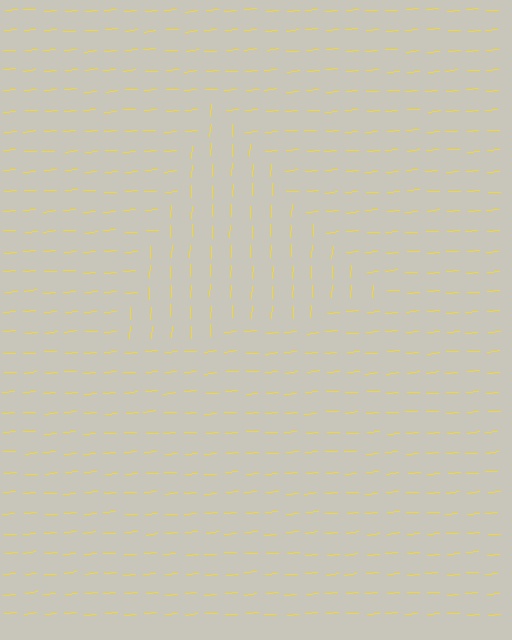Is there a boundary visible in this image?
Yes, there is a texture boundary formed by a change in line orientation.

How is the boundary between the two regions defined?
The boundary is defined purely by a change in line orientation (approximately 83 degrees difference). All lines are the same color and thickness.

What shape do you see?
I see a triangle.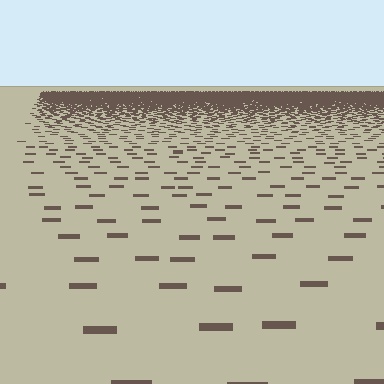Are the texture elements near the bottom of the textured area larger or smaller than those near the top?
Larger. Near the bottom, elements are closer to the viewer and appear at a bigger on-screen size.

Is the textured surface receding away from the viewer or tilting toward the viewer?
The surface is receding away from the viewer. Texture elements get smaller and denser toward the top.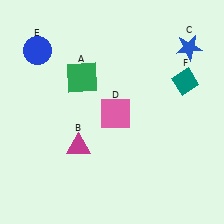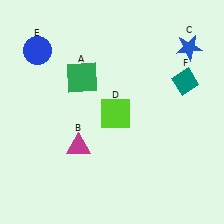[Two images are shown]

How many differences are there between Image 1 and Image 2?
There is 1 difference between the two images.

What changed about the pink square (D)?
In Image 1, D is pink. In Image 2, it changed to lime.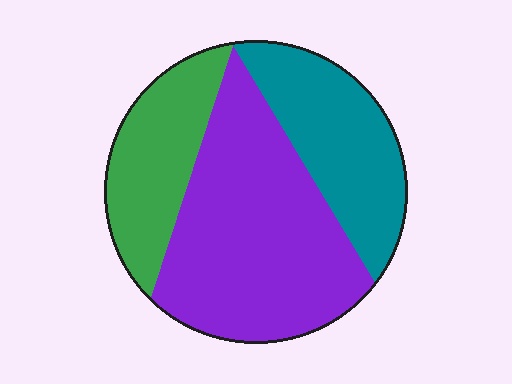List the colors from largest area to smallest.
From largest to smallest: purple, teal, green.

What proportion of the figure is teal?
Teal takes up about one quarter (1/4) of the figure.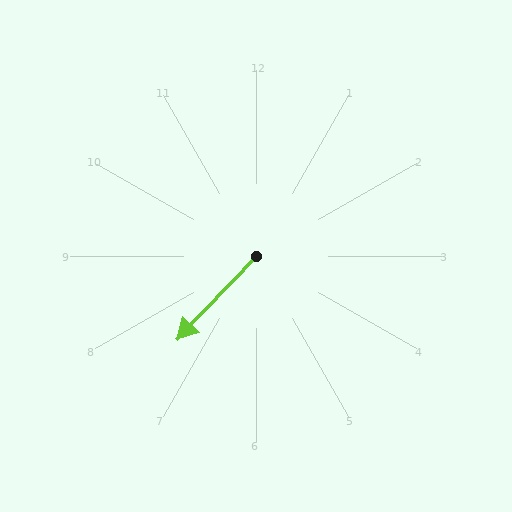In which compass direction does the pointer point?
Southwest.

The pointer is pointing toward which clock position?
Roughly 7 o'clock.